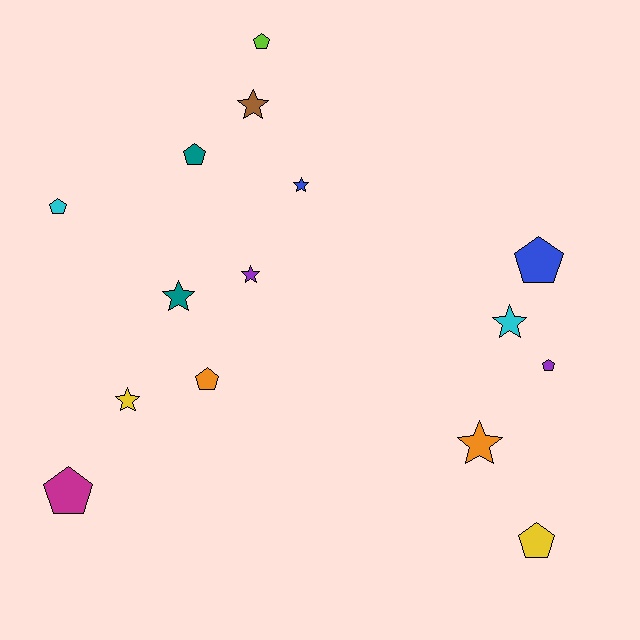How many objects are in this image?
There are 15 objects.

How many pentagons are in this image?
There are 8 pentagons.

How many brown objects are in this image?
There is 1 brown object.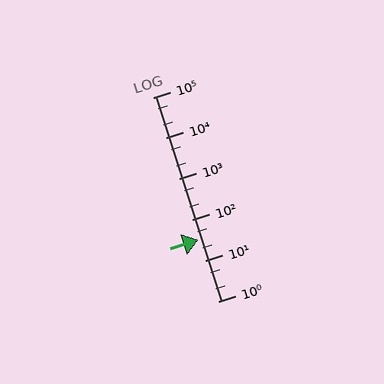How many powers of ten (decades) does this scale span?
The scale spans 5 decades, from 1 to 100000.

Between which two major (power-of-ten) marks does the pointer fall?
The pointer is between 10 and 100.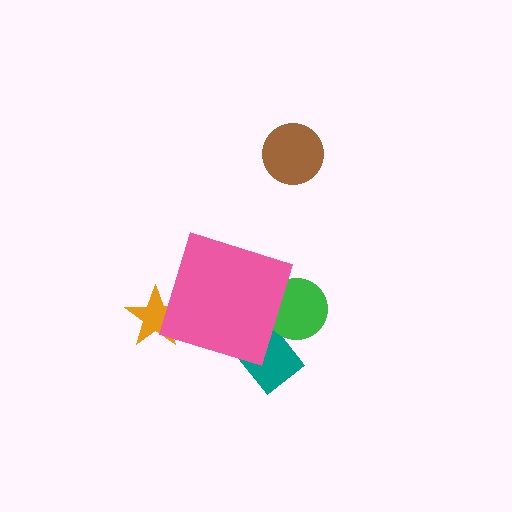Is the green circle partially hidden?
Yes, the green circle is partially hidden behind the pink diamond.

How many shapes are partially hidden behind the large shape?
3 shapes are partially hidden.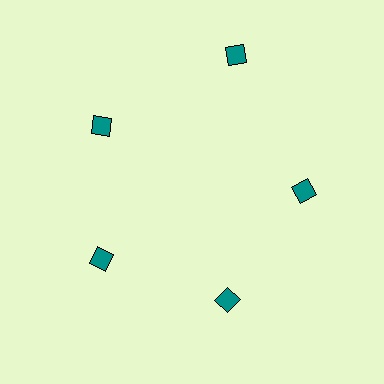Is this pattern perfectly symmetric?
No. The 5 teal diamonds are arranged in a ring, but one element near the 1 o'clock position is pushed outward from the center, breaking the 5-fold rotational symmetry.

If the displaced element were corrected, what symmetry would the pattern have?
It would have 5-fold rotational symmetry — the pattern would map onto itself every 72 degrees.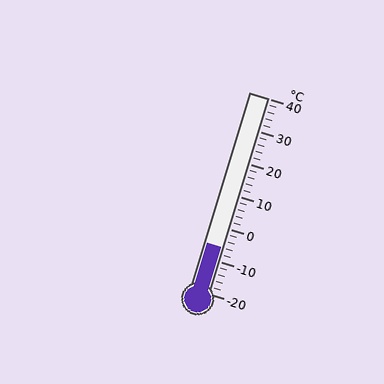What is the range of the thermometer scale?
The thermometer scale ranges from -20°C to 40°C.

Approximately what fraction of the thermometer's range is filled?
The thermometer is filled to approximately 25% of its range.